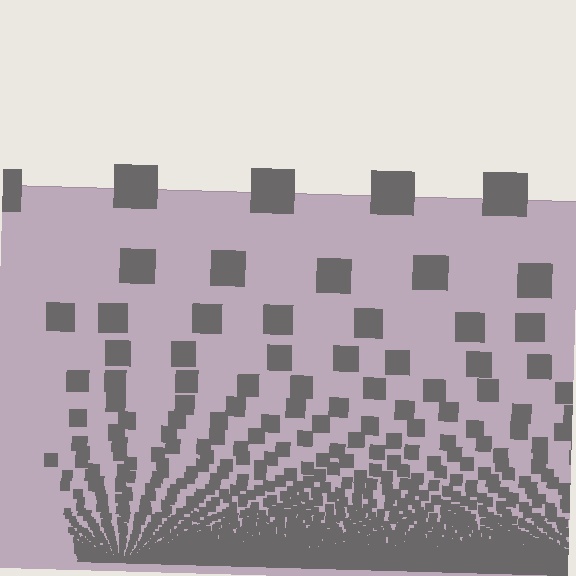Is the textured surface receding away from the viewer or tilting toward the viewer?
The surface appears to tilt toward the viewer. Texture elements get larger and sparser toward the top.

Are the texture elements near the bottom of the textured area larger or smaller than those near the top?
Smaller. The gradient is inverted — elements near the bottom are smaller and denser.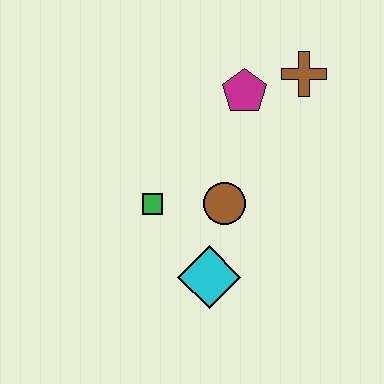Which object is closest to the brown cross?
The magenta pentagon is closest to the brown cross.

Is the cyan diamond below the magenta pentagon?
Yes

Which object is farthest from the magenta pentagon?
The cyan diamond is farthest from the magenta pentagon.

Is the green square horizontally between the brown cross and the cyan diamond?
No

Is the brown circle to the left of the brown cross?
Yes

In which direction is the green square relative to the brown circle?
The green square is to the left of the brown circle.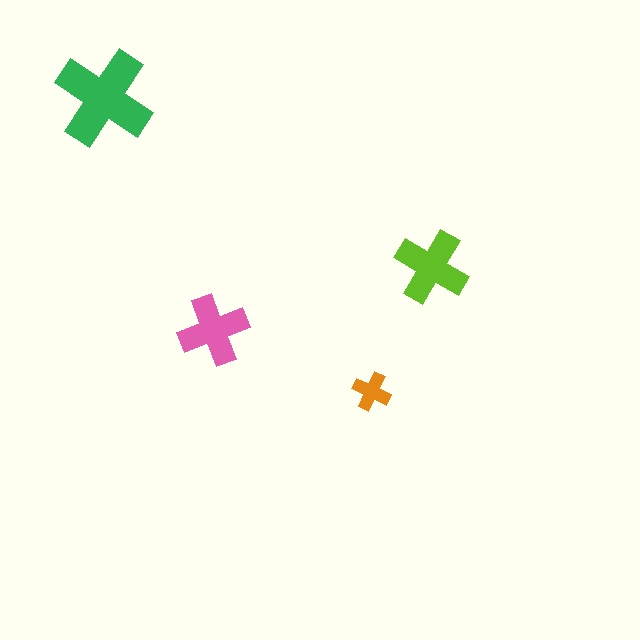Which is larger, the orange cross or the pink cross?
The pink one.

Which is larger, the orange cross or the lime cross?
The lime one.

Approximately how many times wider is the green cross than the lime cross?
About 1.5 times wider.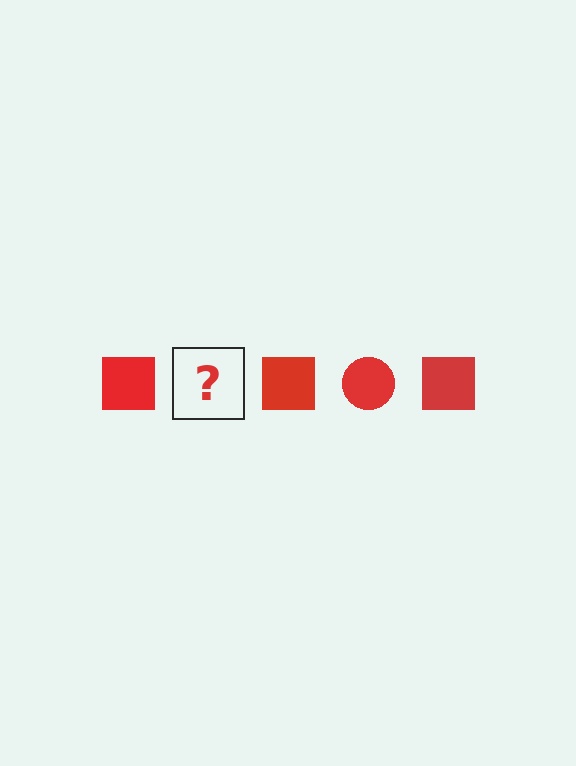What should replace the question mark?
The question mark should be replaced with a red circle.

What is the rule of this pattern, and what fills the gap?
The rule is that the pattern cycles through square, circle shapes in red. The gap should be filled with a red circle.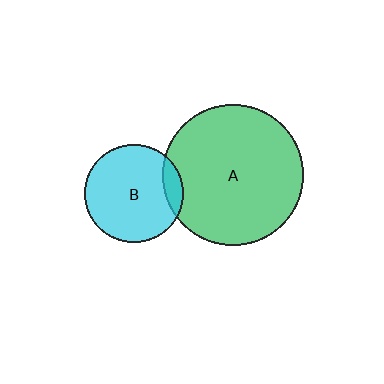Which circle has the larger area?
Circle A (green).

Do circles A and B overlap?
Yes.